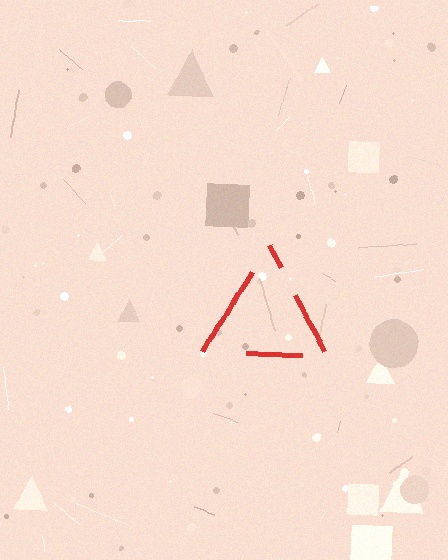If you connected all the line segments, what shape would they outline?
They would outline a triangle.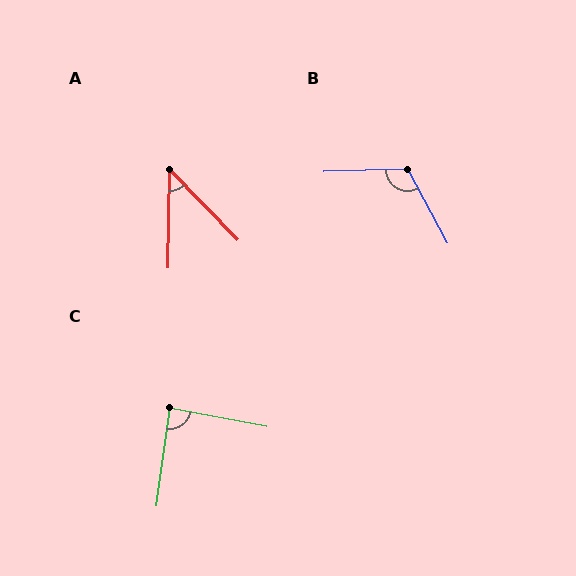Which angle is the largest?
B, at approximately 117 degrees.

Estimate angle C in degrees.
Approximately 87 degrees.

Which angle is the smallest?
A, at approximately 45 degrees.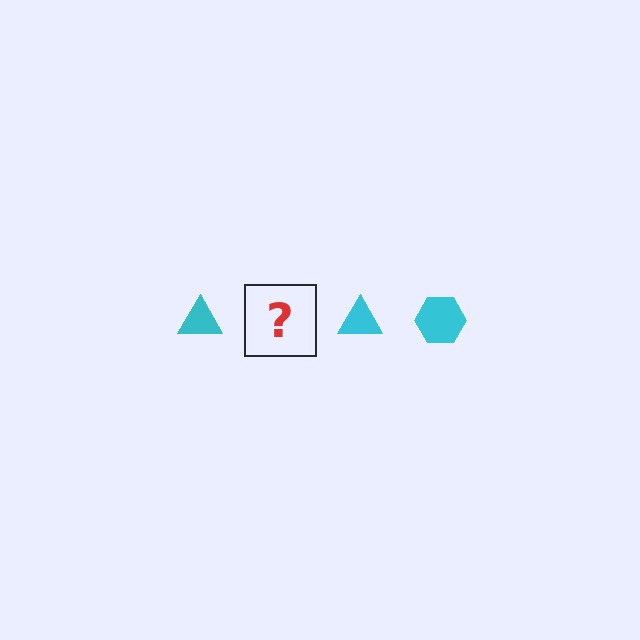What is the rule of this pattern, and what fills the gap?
The rule is that the pattern cycles through triangle, hexagon shapes in cyan. The gap should be filled with a cyan hexagon.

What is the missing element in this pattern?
The missing element is a cyan hexagon.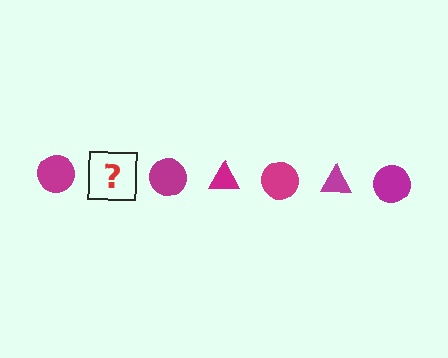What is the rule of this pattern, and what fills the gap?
The rule is that the pattern cycles through circle, triangle shapes in magenta. The gap should be filled with a magenta triangle.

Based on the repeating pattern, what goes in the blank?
The blank should be a magenta triangle.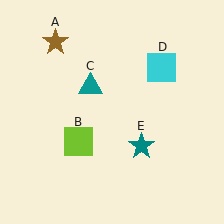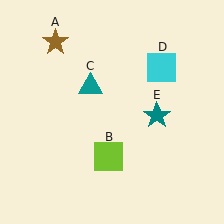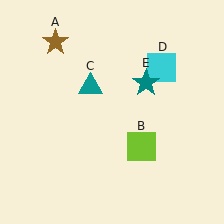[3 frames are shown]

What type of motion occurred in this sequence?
The lime square (object B), teal star (object E) rotated counterclockwise around the center of the scene.